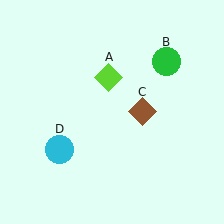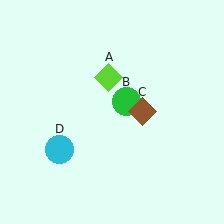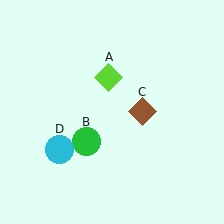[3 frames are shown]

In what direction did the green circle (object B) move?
The green circle (object B) moved down and to the left.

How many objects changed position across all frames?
1 object changed position: green circle (object B).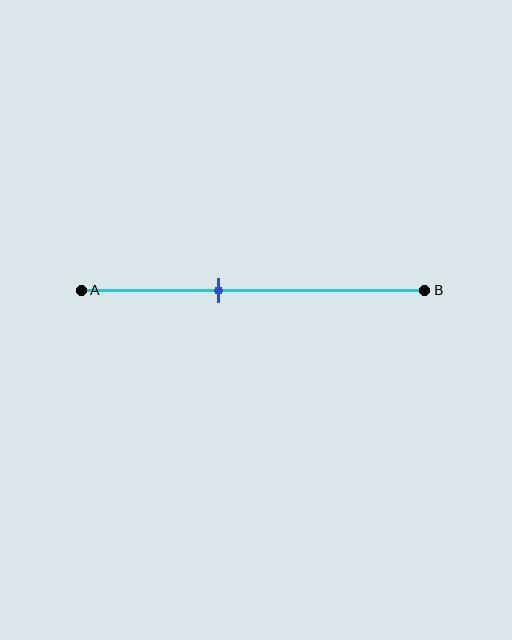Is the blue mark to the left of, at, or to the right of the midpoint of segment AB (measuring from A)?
The blue mark is to the left of the midpoint of segment AB.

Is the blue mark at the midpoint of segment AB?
No, the mark is at about 40% from A, not at the 50% midpoint.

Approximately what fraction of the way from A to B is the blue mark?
The blue mark is approximately 40% of the way from A to B.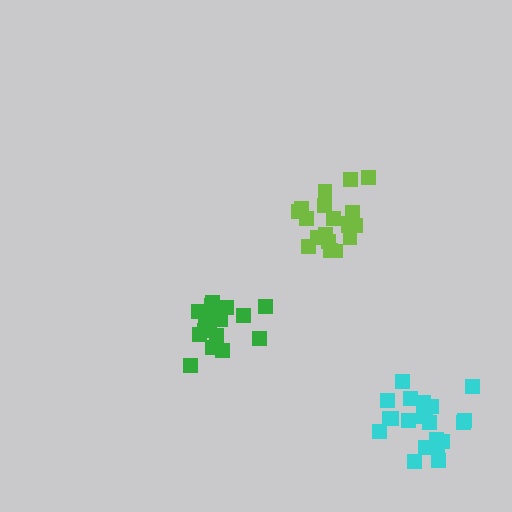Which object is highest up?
The lime cluster is topmost.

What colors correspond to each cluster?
The clusters are colored: lime, cyan, green.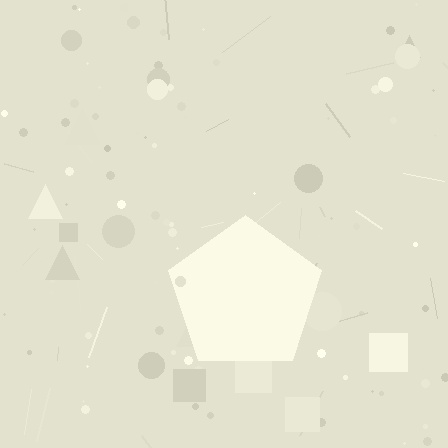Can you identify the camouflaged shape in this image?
The camouflaged shape is a pentagon.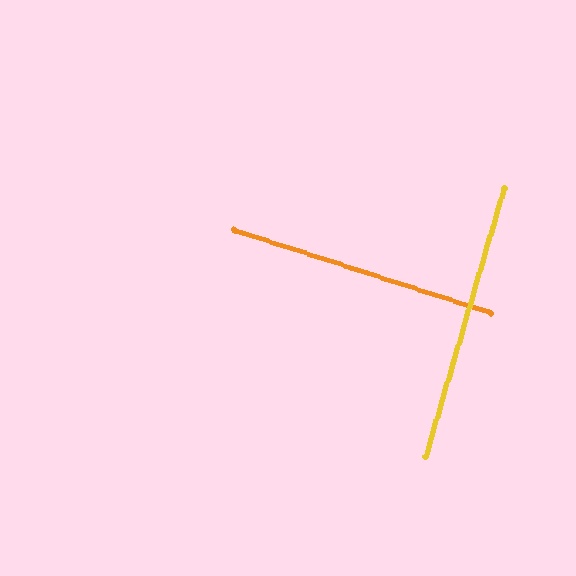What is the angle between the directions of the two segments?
Approximately 88 degrees.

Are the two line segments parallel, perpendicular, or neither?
Perpendicular — they meet at approximately 88°.